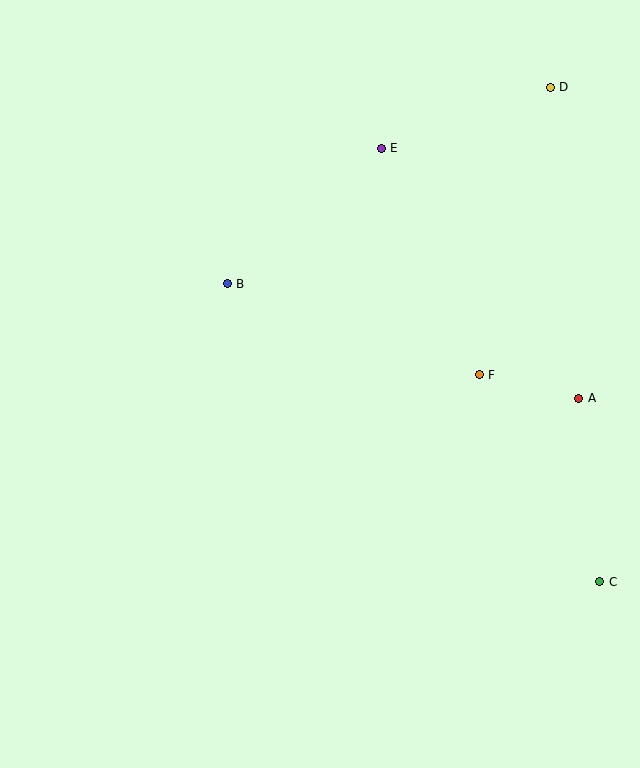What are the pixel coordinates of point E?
Point E is at (381, 148).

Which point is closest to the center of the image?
Point B at (227, 284) is closest to the center.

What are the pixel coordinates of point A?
Point A is at (579, 398).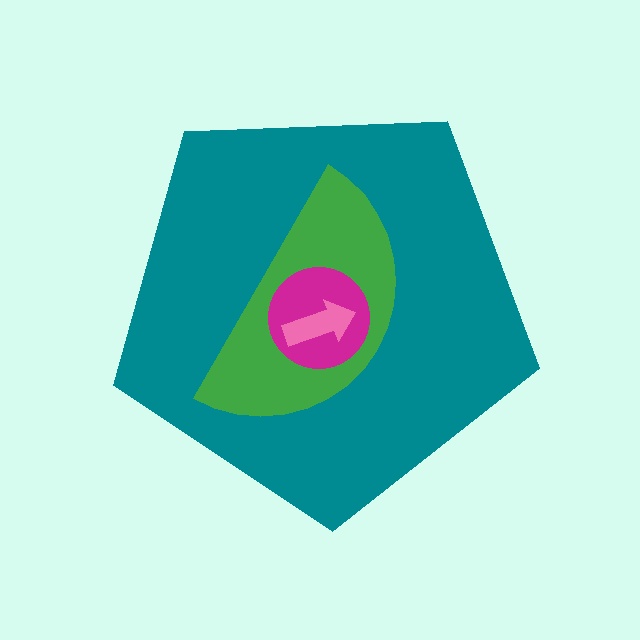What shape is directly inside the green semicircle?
The magenta circle.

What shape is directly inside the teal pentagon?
The green semicircle.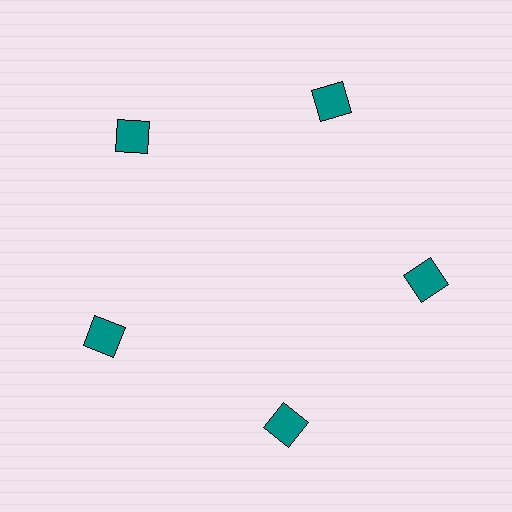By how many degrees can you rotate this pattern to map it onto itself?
The pattern maps onto itself every 72 degrees of rotation.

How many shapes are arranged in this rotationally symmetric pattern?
There are 5 shapes, arranged in 5 groups of 1.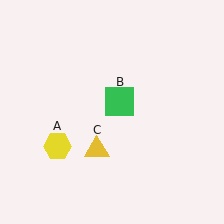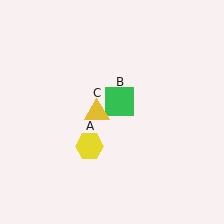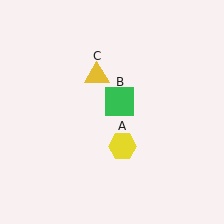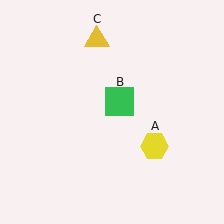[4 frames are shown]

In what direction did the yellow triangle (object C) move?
The yellow triangle (object C) moved up.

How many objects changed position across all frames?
2 objects changed position: yellow hexagon (object A), yellow triangle (object C).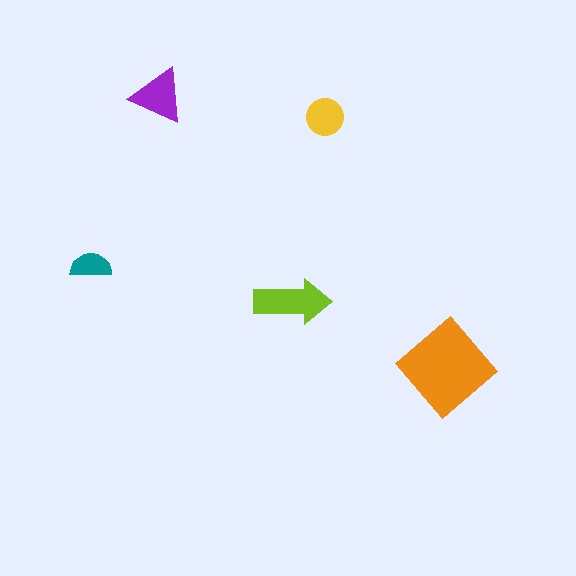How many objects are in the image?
There are 5 objects in the image.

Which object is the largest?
The orange diamond.